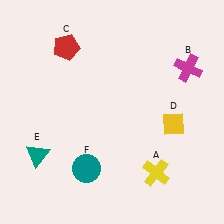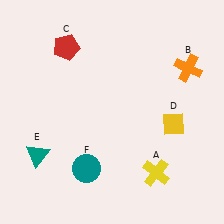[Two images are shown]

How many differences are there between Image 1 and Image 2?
There is 1 difference between the two images.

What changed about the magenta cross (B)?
In Image 1, B is magenta. In Image 2, it changed to orange.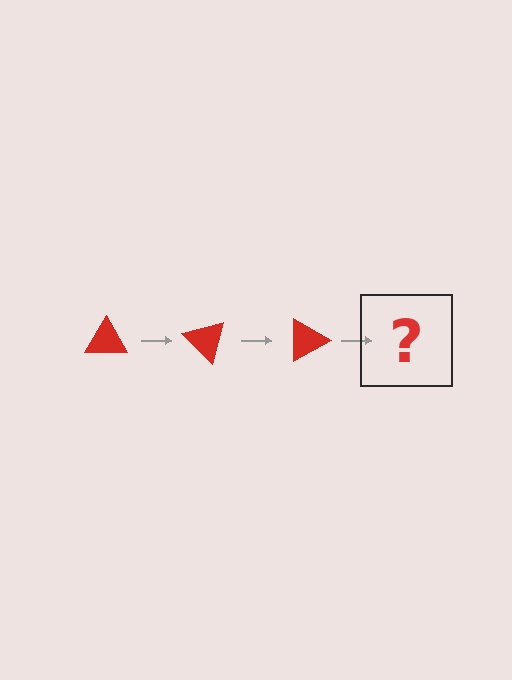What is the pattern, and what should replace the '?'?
The pattern is that the triangle rotates 45 degrees each step. The '?' should be a red triangle rotated 135 degrees.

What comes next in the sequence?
The next element should be a red triangle rotated 135 degrees.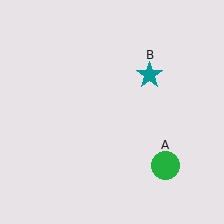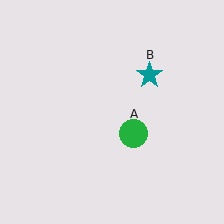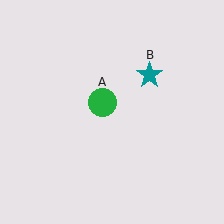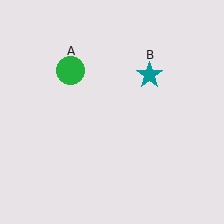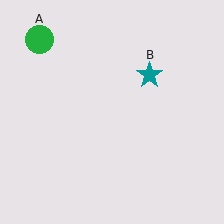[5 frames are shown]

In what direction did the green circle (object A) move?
The green circle (object A) moved up and to the left.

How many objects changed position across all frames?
1 object changed position: green circle (object A).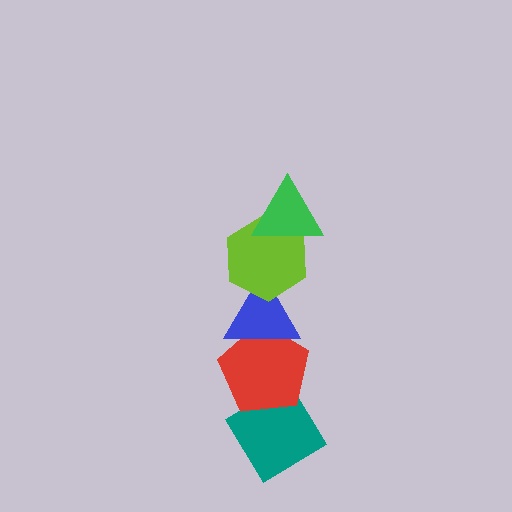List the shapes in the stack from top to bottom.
From top to bottom: the green triangle, the lime hexagon, the blue triangle, the red pentagon, the teal diamond.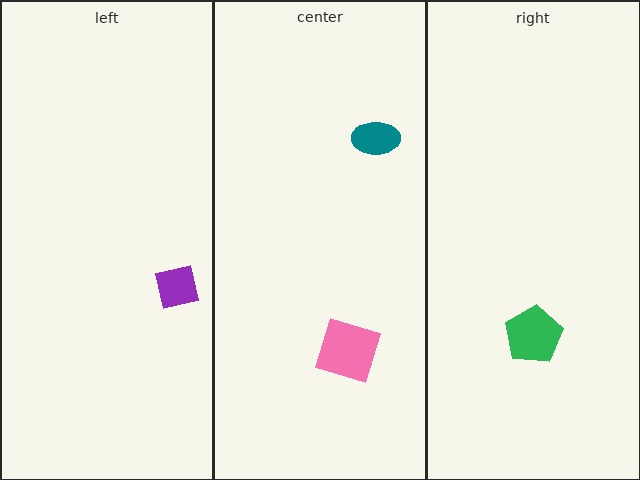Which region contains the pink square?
The center region.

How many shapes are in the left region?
1.